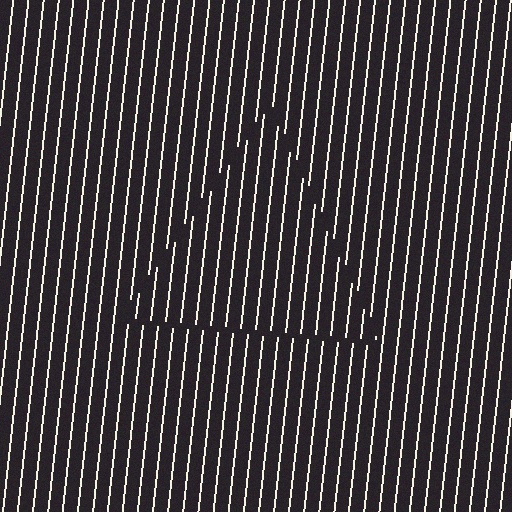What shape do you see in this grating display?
An illusory triangle. The interior of the shape contains the same grating, shifted by half a period — the contour is defined by the phase discontinuity where line-ends from the inner and outer gratings abut.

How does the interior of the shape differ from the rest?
The interior of the shape contains the same grating, shifted by half a period — the contour is defined by the phase discontinuity where line-ends from the inner and outer gratings abut.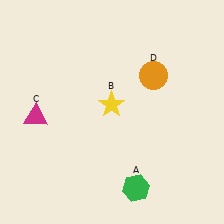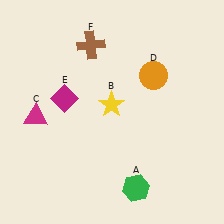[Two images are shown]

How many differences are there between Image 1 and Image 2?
There are 2 differences between the two images.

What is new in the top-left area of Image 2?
A magenta diamond (E) was added in the top-left area of Image 2.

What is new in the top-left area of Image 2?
A brown cross (F) was added in the top-left area of Image 2.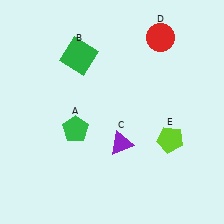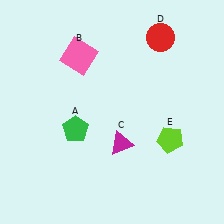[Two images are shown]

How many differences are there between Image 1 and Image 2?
There are 2 differences between the two images.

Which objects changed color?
B changed from green to pink. C changed from purple to magenta.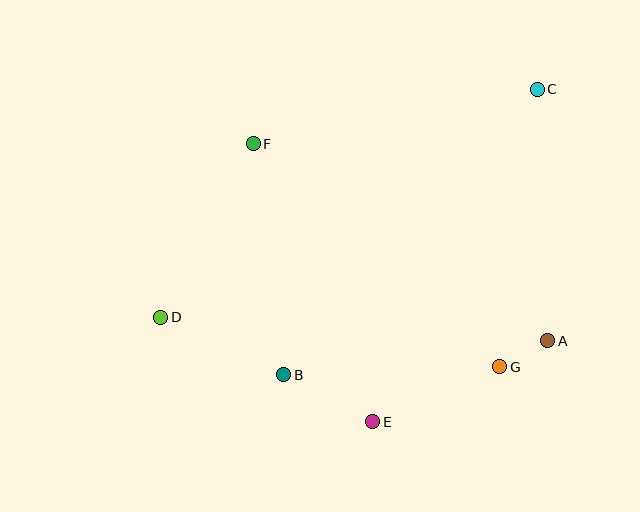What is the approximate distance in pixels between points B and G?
The distance between B and G is approximately 216 pixels.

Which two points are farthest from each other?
Points C and D are farthest from each other.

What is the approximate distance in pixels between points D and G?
The distance between D and G is approximately 343 pixels.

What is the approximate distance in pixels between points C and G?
The distance between C and G is approximately 280 pixels.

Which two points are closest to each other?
Points A and G are closest to each other.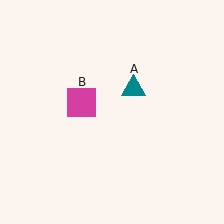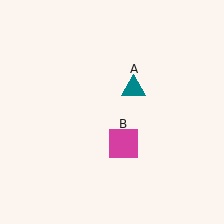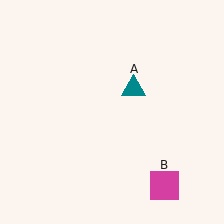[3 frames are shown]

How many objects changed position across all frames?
1 object changed position: magenta square (object B).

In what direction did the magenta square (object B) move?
The magenta square (object B) moved down and to the right.